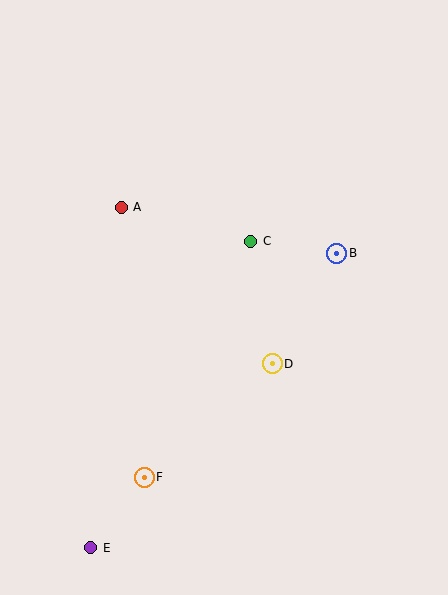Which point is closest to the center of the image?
Point C at (251, 241) is closest to the center.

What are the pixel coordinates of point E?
Point E is at (91, 548).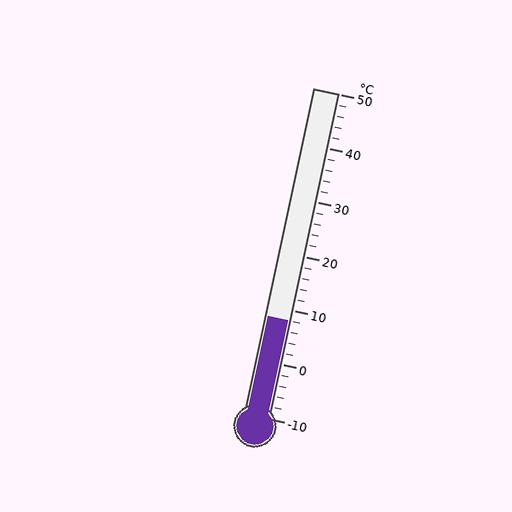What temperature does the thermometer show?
The thermometer shows approximately 8°C.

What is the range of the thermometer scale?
The thermometer scale ranges from -10°C to 50°C.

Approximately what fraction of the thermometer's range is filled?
The thermometer is filled to approximately 30% of its range.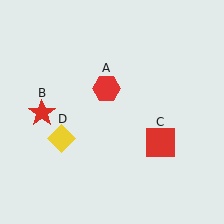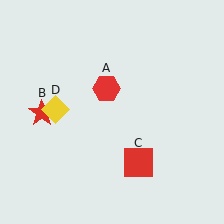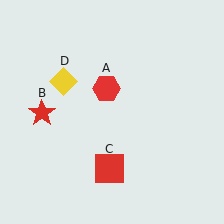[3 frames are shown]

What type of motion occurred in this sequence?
The red square (object C), yellow diamond (object D) rotated clockwise around the center of the scene.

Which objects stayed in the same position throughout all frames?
Red hexagon (object A) and red star (object B) remained stationary.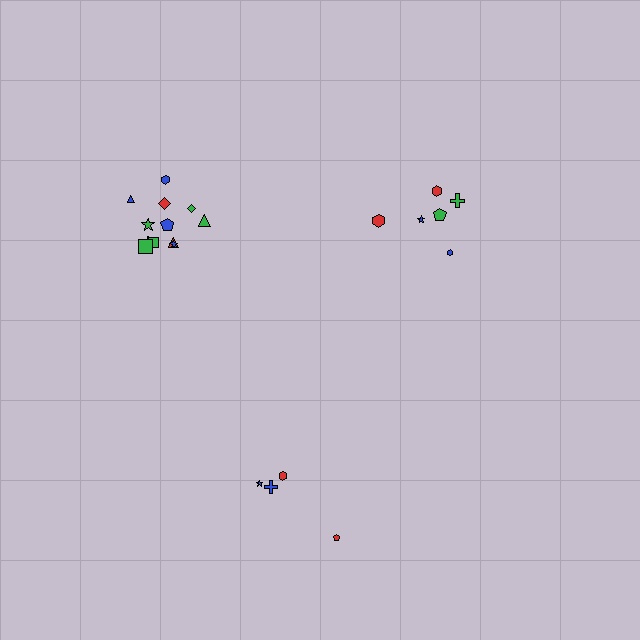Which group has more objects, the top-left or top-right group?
The top-left group.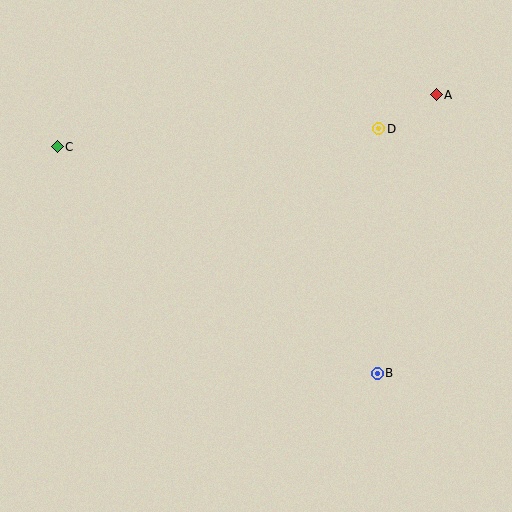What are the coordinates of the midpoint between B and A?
The midpoint between B and A is at (407, 234).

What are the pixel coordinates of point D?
Point D is at (379, 129).